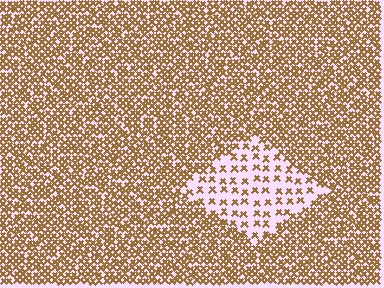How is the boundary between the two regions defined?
The boundary is defined by a change in element density (approximately 2.8x ratio). All elements are the same color, size, and shape.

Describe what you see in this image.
The image contains small brown elements arranged at two different densities. A diamond-shaped region is visible where the elements are less densely packed than the surrounding area.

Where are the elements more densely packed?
The elements are more densely packed outside the diamond boundary.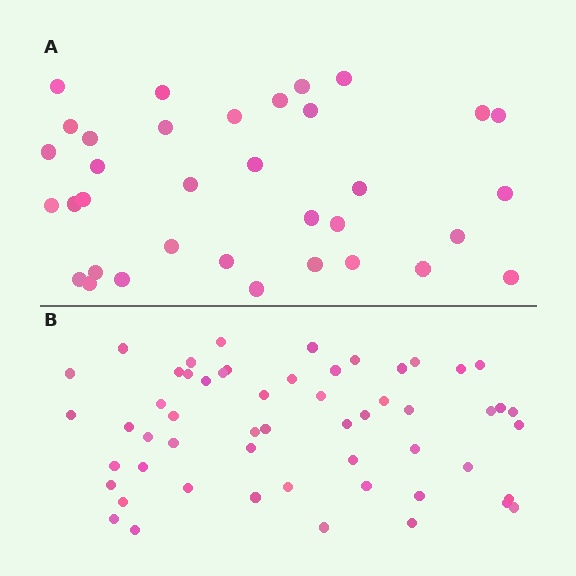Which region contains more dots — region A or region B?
Region B (the bottom region) has more dots.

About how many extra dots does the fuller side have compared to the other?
Region B has approximately 20 more dots than region A.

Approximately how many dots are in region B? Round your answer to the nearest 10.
About 60 dots. (The exact count is 55, which rounds to 60.)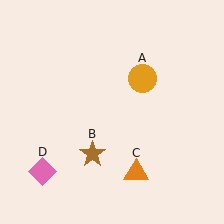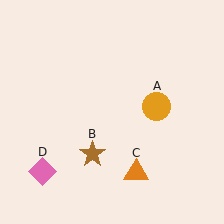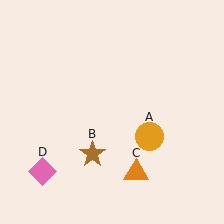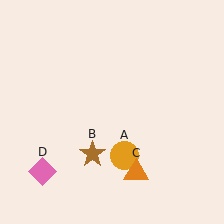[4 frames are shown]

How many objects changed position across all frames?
1 object changed position: orange circle (object A).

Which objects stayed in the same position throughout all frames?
Brown star (object B) and orange triangle (object C) and pink diamond (object D) remained stationary.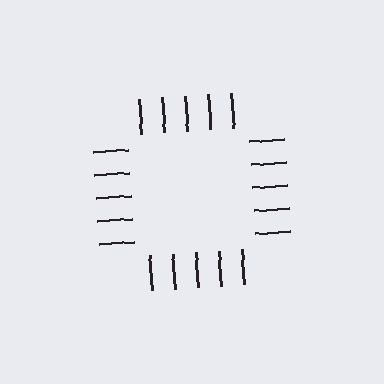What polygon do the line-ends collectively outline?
An illusory square — the line segments terminate on its edges but no continuous stroke is drawn.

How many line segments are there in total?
20 — 5 along each of the 4 edges.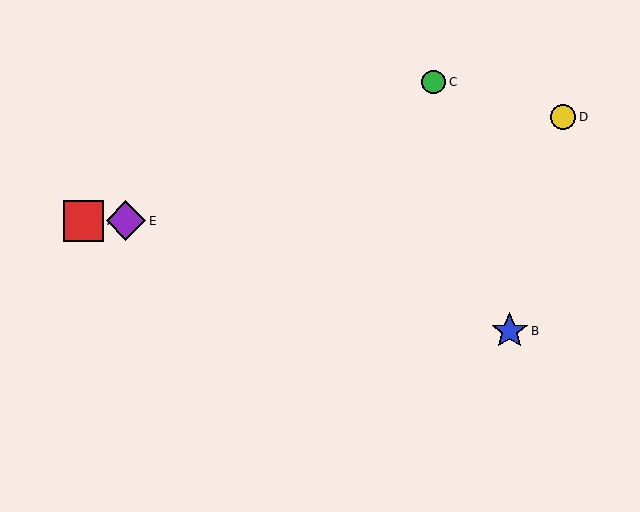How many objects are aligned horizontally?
2 objects (A, E) are aligned horizontally.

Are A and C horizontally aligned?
No, A is at y≈221 and C is at y≈82.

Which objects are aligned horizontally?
Objects A, E are aligned horizontally.